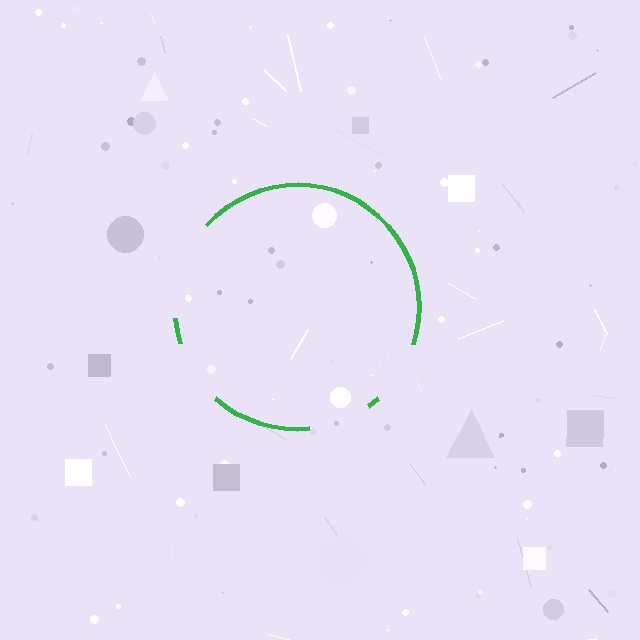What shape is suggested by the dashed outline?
The dashed outline suggests a circle.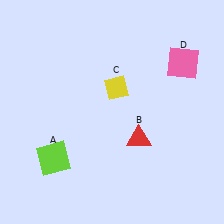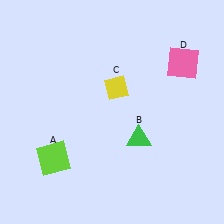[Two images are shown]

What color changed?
The triangle (B) changed from red in Image 1 to green in Image 2.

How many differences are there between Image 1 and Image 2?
There is 1 difference between the two images.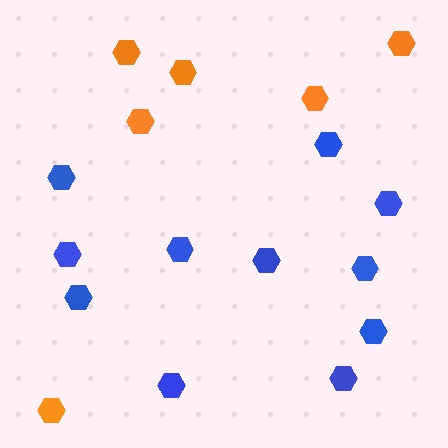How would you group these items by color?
There are 2 groups: one group of blue hexagons (11) and one group of orange hexagons (6).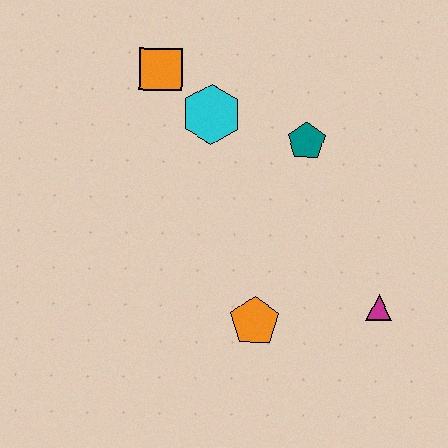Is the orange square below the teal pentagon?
No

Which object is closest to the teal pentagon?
The cyan hexagon is closest to the teal pentagon.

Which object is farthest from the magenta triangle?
The orange square is farthest from the magenta triangle.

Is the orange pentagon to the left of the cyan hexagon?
No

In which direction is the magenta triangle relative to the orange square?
The magenta triangle is below the orange square.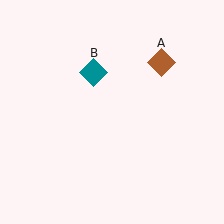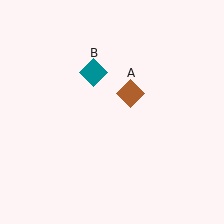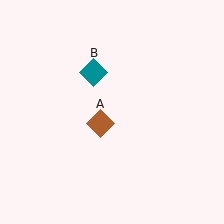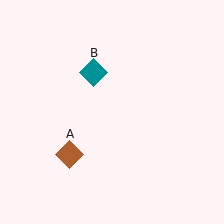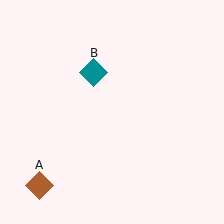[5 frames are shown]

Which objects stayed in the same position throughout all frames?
Teal diamond (object B) remained stationary.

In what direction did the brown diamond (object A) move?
The brown diamond (object A) moved down and to the left.